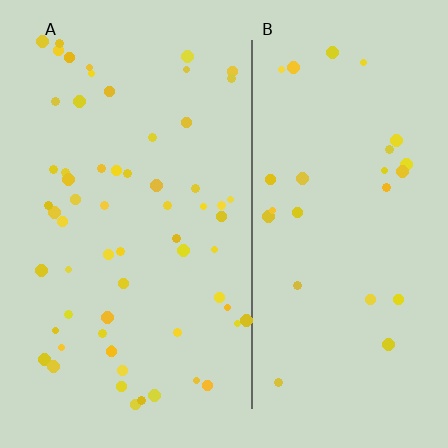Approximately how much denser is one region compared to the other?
Approximately 2.3× — region A over region B.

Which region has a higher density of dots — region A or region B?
A (the left).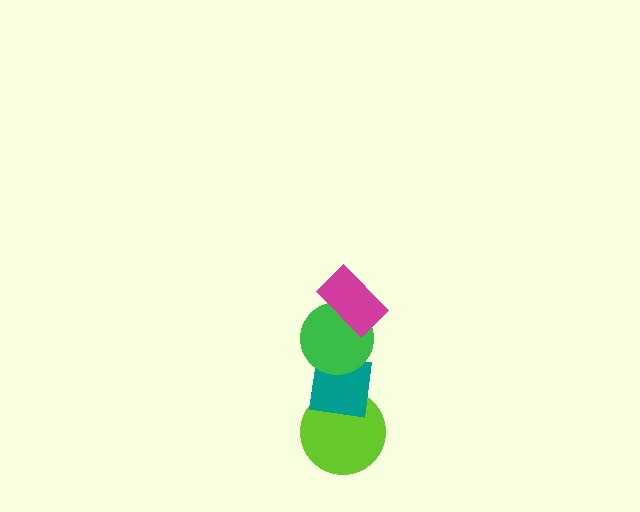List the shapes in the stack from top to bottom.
From top to bottom: the magenta rectangle, the green circle, the teal square, the lime circle.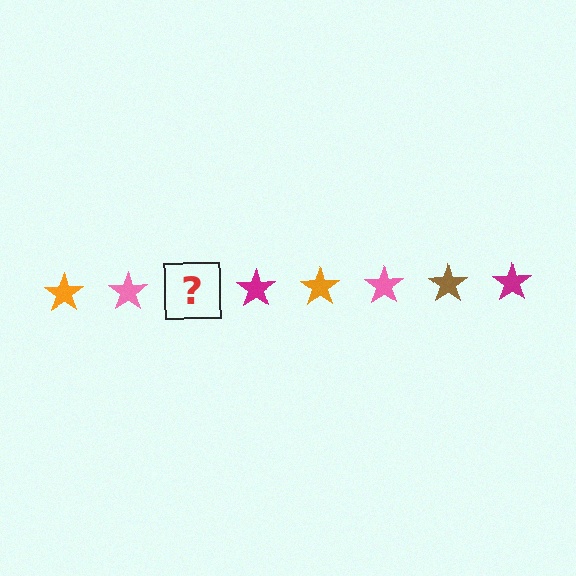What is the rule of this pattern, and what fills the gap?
The rule is that the pattern cycles through orange, pink, brown, magenta stars. The gap should be filled with a brown star.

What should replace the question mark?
The question mark should be replaced with a brown star.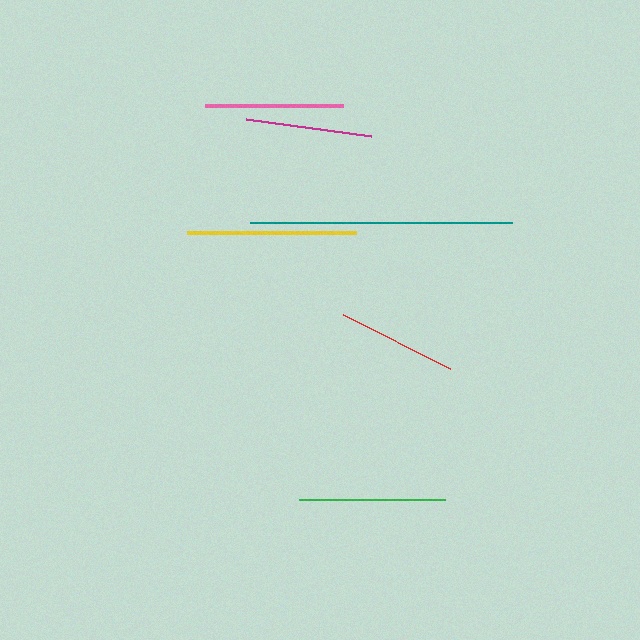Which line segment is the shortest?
The red line is the shortest at approximately 120 pixels.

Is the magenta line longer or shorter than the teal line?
The teal line is longer than the magenta line.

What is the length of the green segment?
The green segment is approximately 145 pixels long.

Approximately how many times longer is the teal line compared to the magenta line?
The teal line is approximately 2.1 times the length of the magenta line.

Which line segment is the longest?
The teal line is the longest at approximately 262 pixels.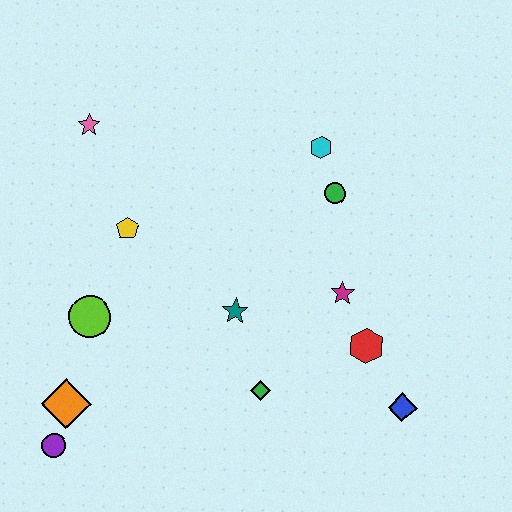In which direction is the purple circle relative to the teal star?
The purple circle is to the left of the teal star.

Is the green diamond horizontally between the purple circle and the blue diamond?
Yes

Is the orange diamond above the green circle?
No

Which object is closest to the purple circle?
The orange diamond is closest to the purple circle.